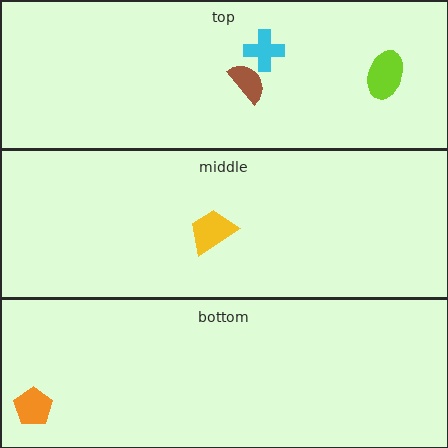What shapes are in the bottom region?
The orange pentagon.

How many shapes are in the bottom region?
1.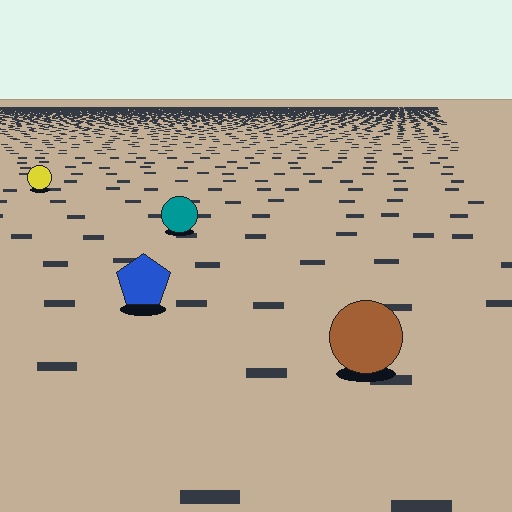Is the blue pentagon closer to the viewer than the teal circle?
Yes. The blue pentagon is closer — you can tell from the texture gradient: the ground texture is coarser near it.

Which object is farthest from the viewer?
The yellow circle is farthest from the viewer. It appears smaller and the ground texture around it is denser.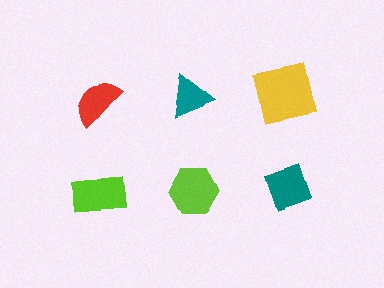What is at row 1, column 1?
A red semicircle.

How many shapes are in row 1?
3 shapes.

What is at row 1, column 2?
A teal triangle.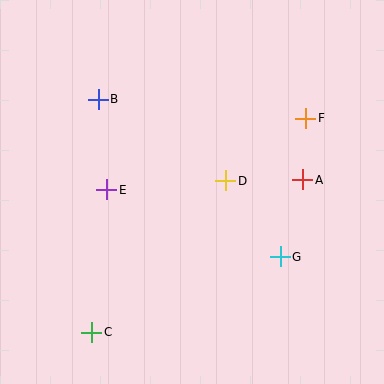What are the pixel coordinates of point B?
Point B is at (98, 99).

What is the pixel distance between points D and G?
The distance between D and G is 93 pixels.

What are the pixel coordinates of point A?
Point A is at (303, 180).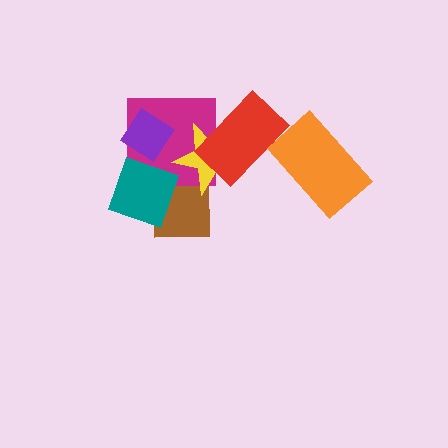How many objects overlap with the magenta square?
5 objects overlap with the magenta square.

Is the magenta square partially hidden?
Yes, it is partially covered by another shape.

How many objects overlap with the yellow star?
3 objects overlap with the yellow star.